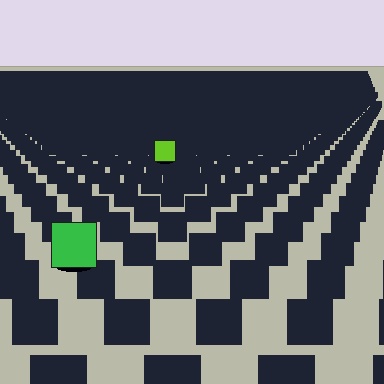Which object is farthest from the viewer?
The lime square is farthest from the viewer. It appears smaller and the ground texture around it is denser.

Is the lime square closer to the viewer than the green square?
No. The green square is closer — you can tell from the texture gradient: the ground texture is coarser near it.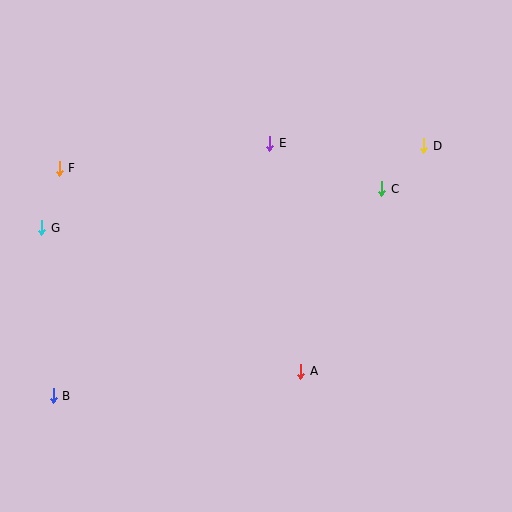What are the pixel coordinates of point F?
Point F is at (59, 168).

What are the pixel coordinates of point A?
Point A is at (301, 371).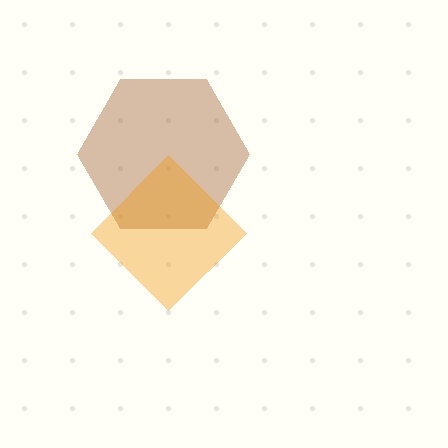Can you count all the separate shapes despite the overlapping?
Yes, there are 2 separate shapes.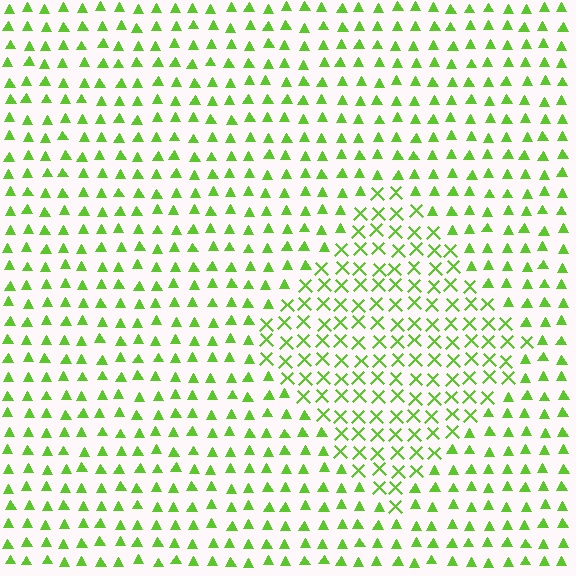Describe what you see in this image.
The image is filled with small lime elements arranged in a uniform grid. A diamond-shaped region contains X marks, while the surrounding area contains triangles. The boundary is defined purely by the change in element shape.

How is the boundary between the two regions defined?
The boundary is defined by a change in element shape: X marks inside vs. triangles outside. All elements share the same color and spacing.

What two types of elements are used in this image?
The image uses X marks inside the diamond region and triangles outside it.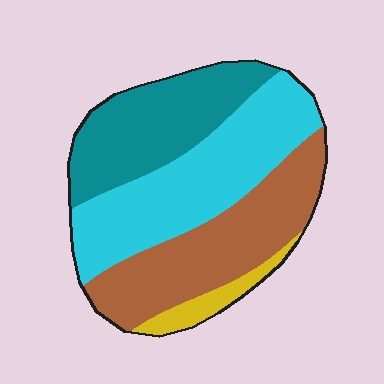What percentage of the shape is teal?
Teal takes up about one quarter (1/4) of the shape.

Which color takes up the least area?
Yellow, at roughly 5%.